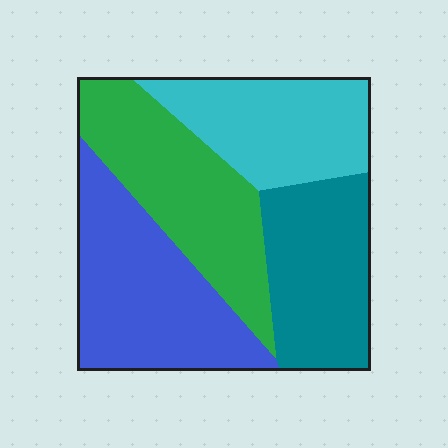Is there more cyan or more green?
Green.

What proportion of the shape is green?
Green covers about 25% of the shape.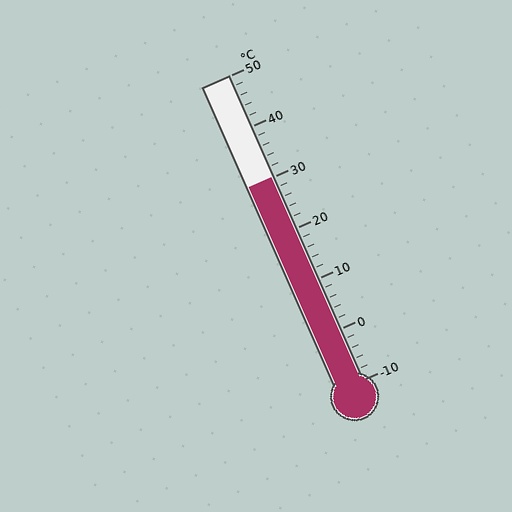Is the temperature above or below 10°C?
The temperature is above 10°C.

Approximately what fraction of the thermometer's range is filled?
The thermometer is filled to approximately 65% of its range.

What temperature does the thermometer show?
The thermometer shows approximately 30°C.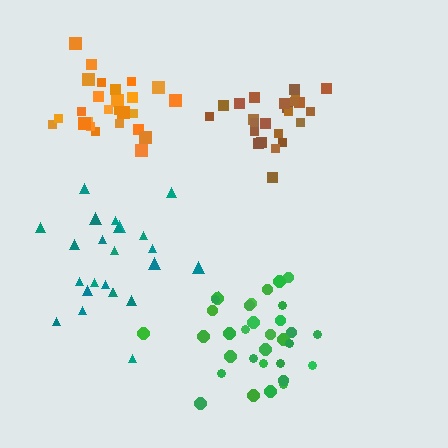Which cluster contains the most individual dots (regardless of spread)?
Green (32).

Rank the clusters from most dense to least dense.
orange, brown, green, teal.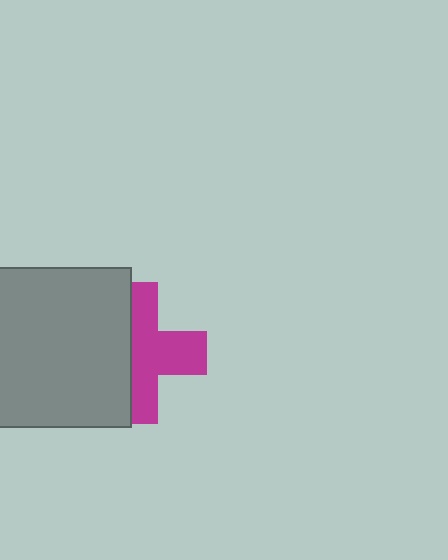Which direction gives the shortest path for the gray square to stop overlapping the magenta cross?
Moving left gives the shortest separation.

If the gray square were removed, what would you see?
You would see the complete magenta cross.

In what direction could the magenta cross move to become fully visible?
The magenta cross could move right. That would shift it out from behind the gray square entirely.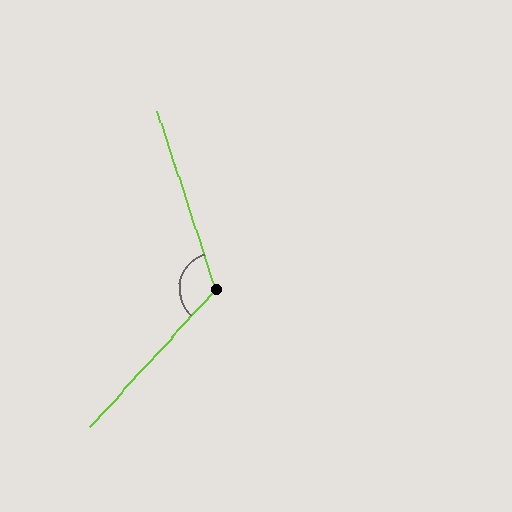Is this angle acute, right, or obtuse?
It is obtuse.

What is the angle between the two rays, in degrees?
Approximately 119 degrees.